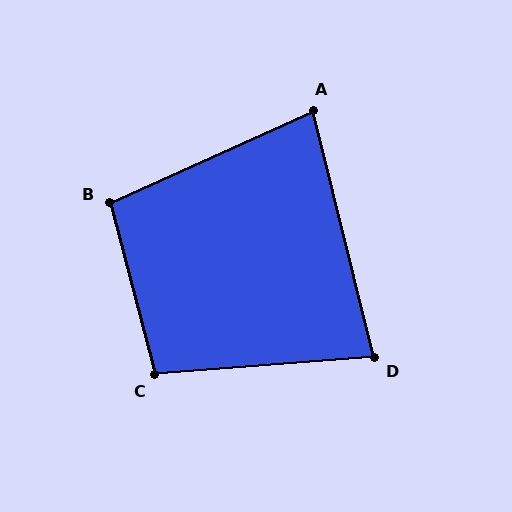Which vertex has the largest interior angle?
C, at approximately 100 degrees.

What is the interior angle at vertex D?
Approximately 80 degrees (acute).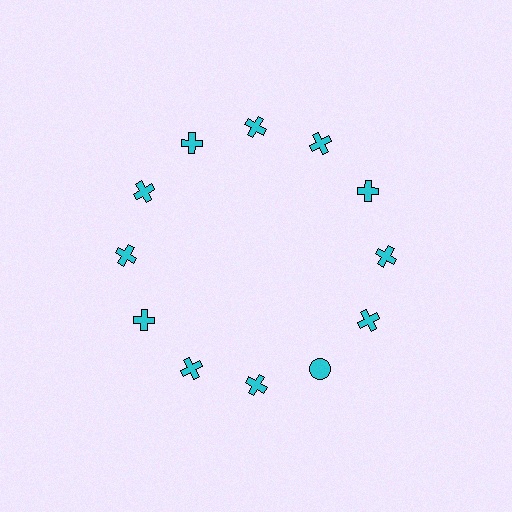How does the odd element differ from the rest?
It has a different shape: circle instead of cross.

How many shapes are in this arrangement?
There are 12 shapes arranged in a ring pattern.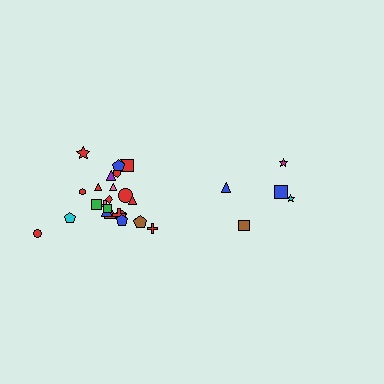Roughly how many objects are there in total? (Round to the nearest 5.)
Roughly 30 objects in total.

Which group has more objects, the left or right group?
The left group.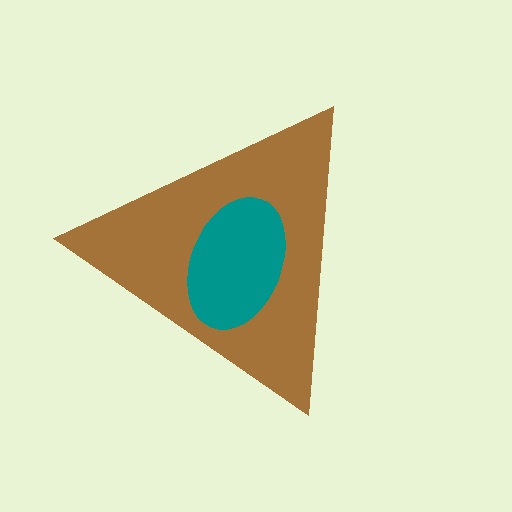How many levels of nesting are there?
2.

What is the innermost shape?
The teal ellipse.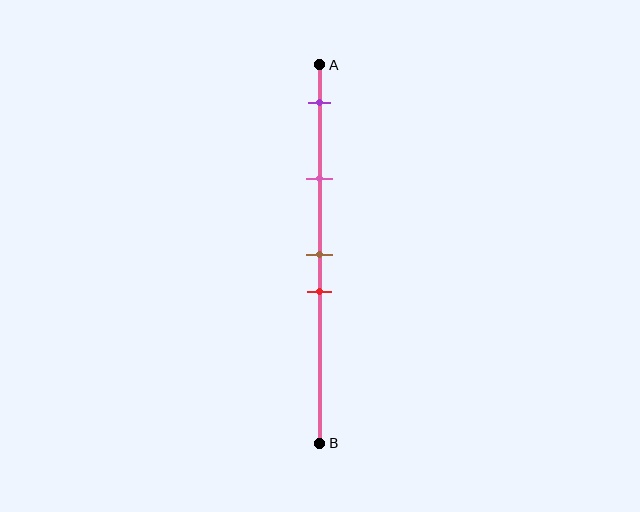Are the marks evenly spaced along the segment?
No, the marks are not evenly spaced.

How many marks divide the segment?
There are 4 marks dividing the segment.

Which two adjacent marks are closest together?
The brown and red marks are the closest adjacent pair.